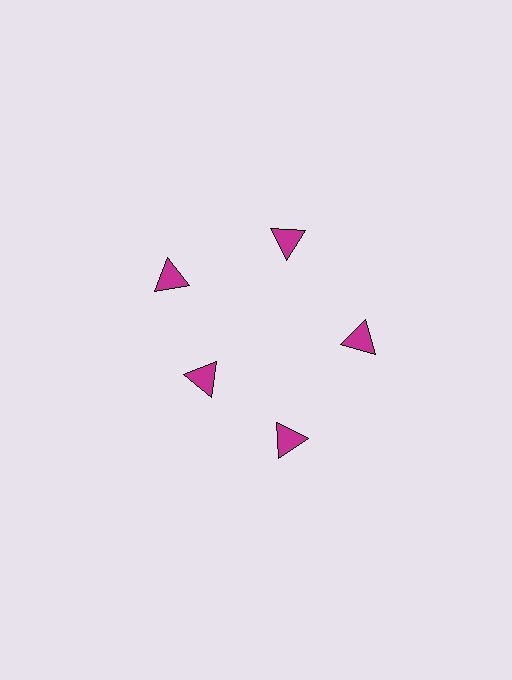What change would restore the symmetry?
The symmetry would be restored by moving it outward, back onto the ring so that all 5 triangles sit at equal angles and equal distance from the center.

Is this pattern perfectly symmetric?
No. The 5 magenta triangles are arranged in a ring, but one element near the 8 o'clock position is pulled inward toward the center, breaking the 5-fold rotational symmetry.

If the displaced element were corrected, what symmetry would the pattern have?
It would have 5-fold rotational symmetry — the pattern would map onto itself every 72 degrees.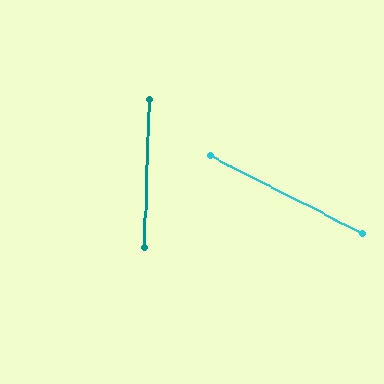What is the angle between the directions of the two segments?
Approximately 65 degrees.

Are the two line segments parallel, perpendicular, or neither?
Neither parallel nor perpendicular — they differ by about 65°.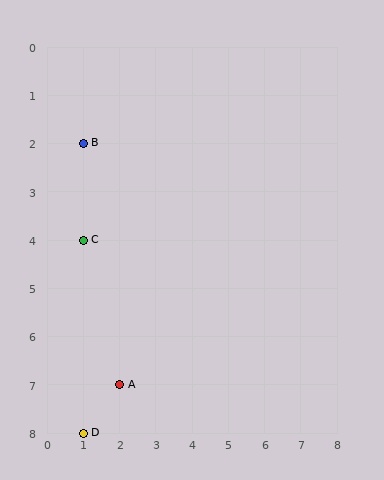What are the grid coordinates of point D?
Point D is at grid coordinates (1, 8).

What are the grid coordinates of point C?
Point C is at grid coordinates (1, 4).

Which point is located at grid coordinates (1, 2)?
Point B is at (1, 2).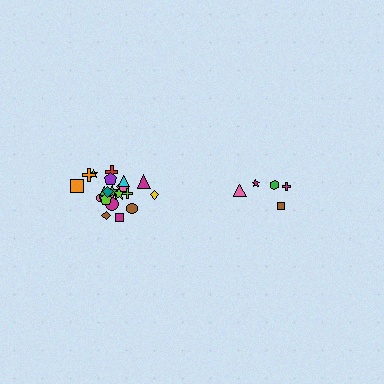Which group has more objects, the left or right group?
The left group.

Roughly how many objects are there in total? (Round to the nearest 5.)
Roughly 25 objects in total.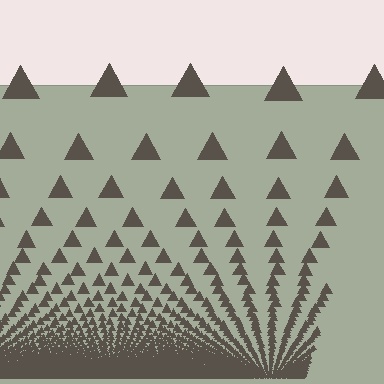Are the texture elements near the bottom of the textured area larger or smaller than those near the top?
Smaller. The gradient is inverted — elements near the bottom are smaller and denser.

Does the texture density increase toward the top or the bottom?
Density increases toward the bottom.